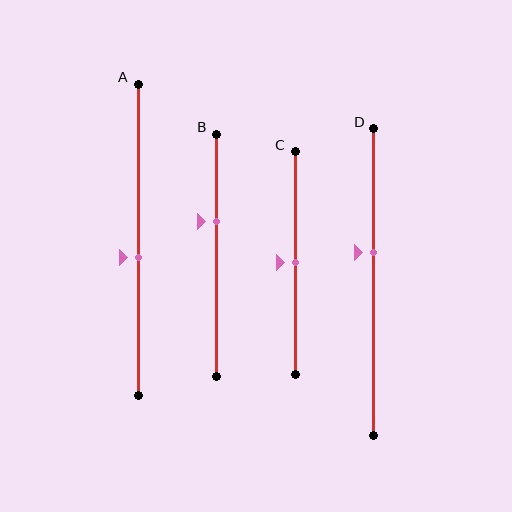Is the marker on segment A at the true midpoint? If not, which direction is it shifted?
No, the marker on segment A is shifted downward by about 6% of the segment length.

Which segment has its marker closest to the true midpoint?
Segment C has its marker closest to the true midpoint.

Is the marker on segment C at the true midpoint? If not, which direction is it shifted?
Yes, the marker on segment C is at the true midpoint.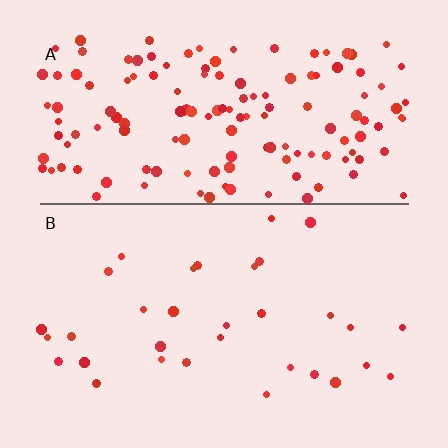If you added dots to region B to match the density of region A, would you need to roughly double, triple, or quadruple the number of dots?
Approximately quadruple.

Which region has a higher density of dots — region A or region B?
A (the top).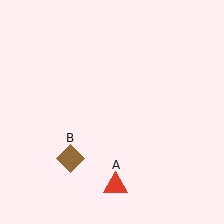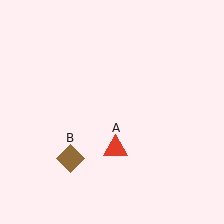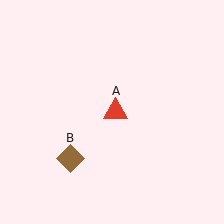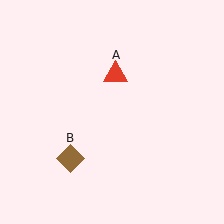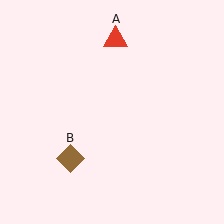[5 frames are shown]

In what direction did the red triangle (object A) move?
The red triangle (object A) moved up.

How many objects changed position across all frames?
1 object changed position: red triangle (object A).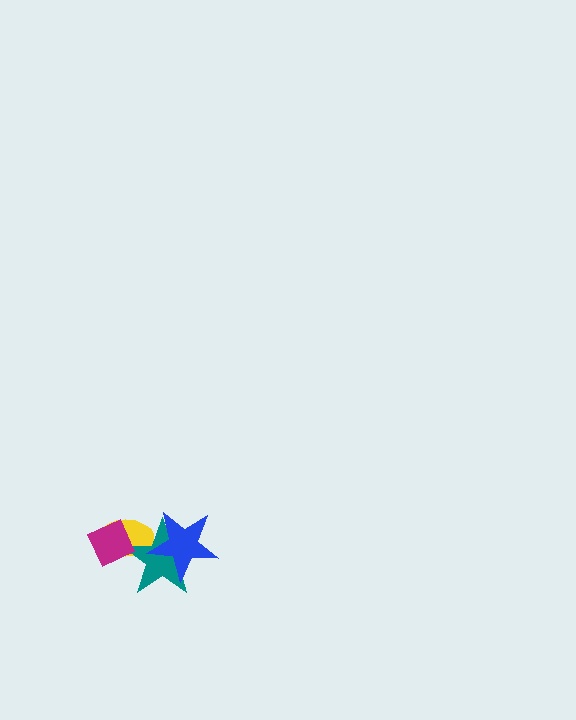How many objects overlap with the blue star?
2 objects overlap with the blue star.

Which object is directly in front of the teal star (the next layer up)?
The blue star is directly in front of the teal star.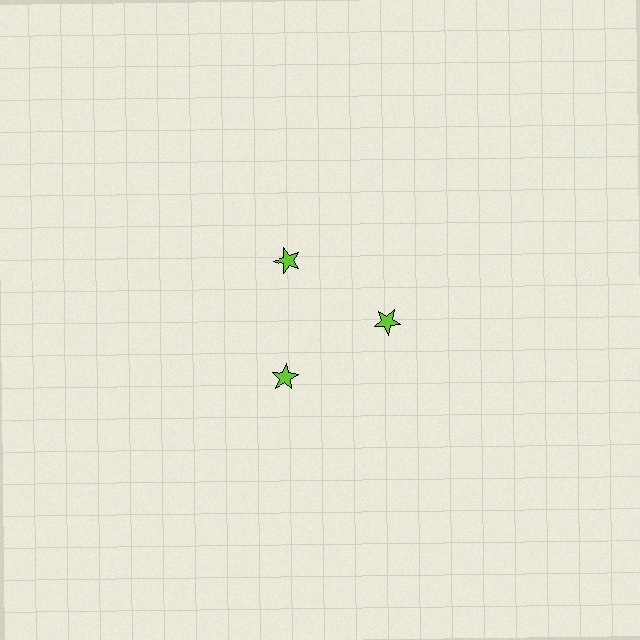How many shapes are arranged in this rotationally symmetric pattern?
There are 3 shapes, arranged in 3 groups of 1.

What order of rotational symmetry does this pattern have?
This pattern has 3-fold rotational symmetry.